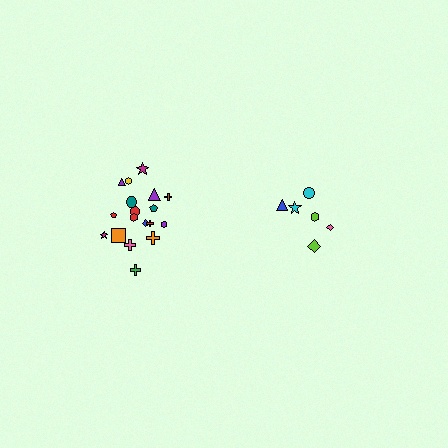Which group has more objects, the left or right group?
The left group.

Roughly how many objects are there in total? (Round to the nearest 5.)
Roughly 25 objects in total.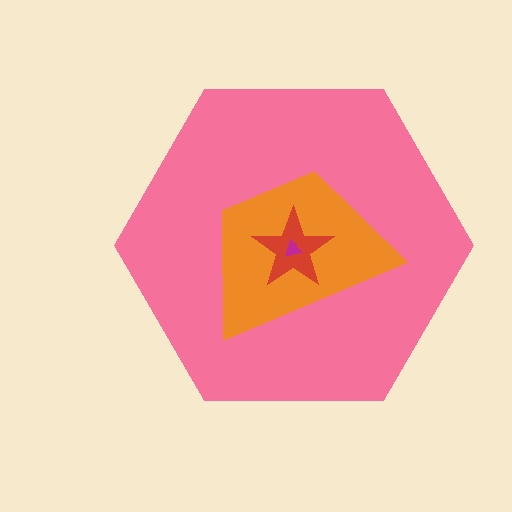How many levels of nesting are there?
4.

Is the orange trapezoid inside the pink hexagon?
Yes.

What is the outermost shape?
The pink hexagon.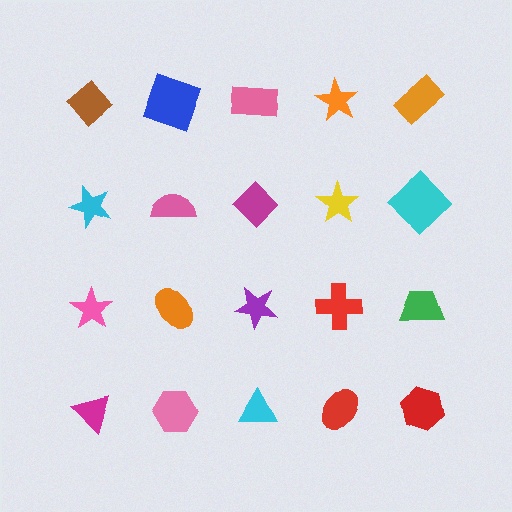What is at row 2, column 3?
A magenta diamond.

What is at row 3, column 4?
A red cross.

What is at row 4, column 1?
A magenta triangle.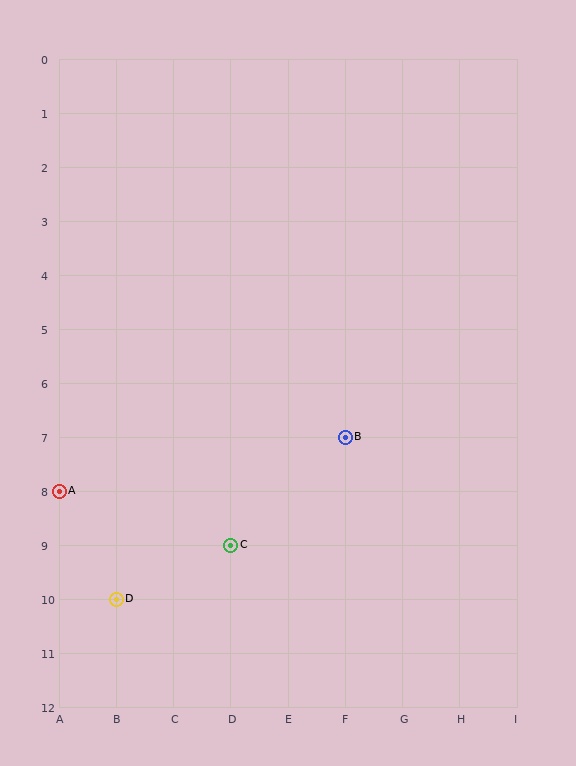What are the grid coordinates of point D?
Point D is at grid coordinates (B, 10).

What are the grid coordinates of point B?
Point B is at grid coordinates (F, 7).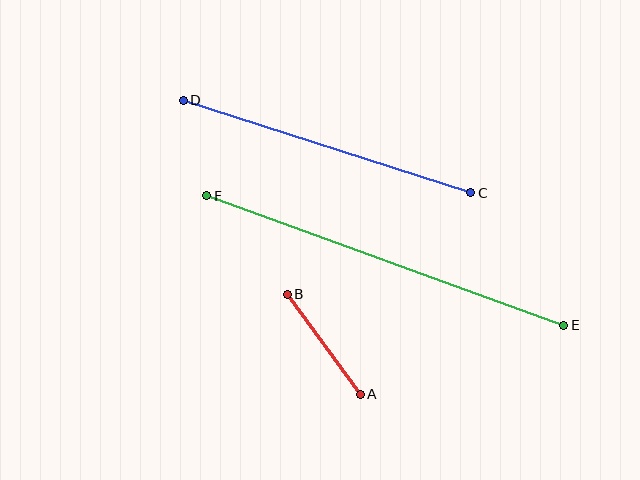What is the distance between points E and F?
The distance is approximately 380 pixels.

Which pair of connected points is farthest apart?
Points E and F are farthest apart.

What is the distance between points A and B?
The distance is approximately 124 pixels.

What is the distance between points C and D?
The distance is approximately 302 pixels.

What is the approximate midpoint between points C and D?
The midpoint is at approximately (327, 147) pixels.